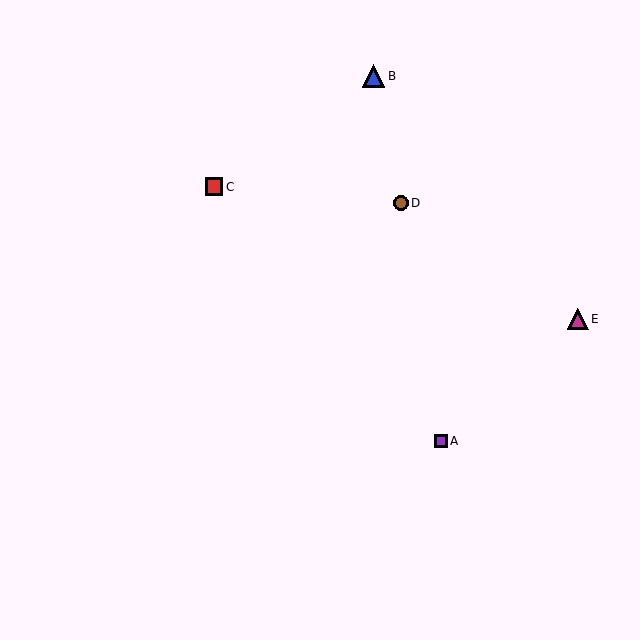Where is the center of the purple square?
The center of the purple square is at (441, 441).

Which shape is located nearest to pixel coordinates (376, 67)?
The blue triangle (labeled B) at (374, 76) is nearest to that location.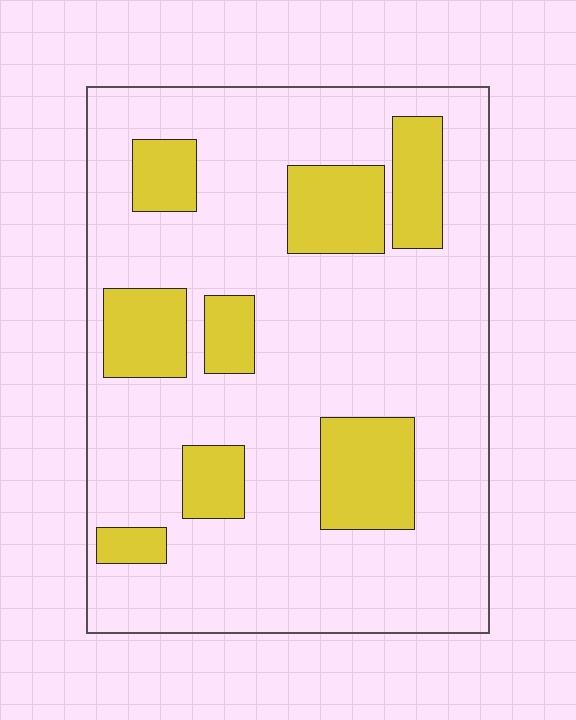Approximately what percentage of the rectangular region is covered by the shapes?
Approximately 25%.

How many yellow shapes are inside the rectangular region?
8.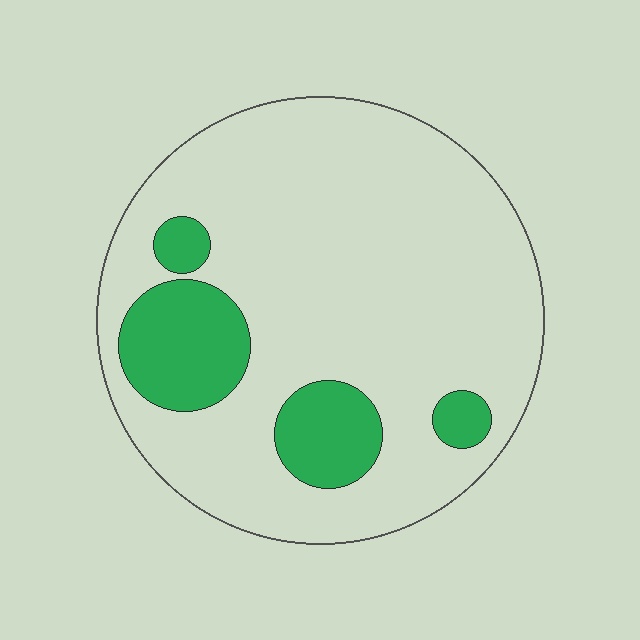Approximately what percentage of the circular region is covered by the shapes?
Approximately 20%.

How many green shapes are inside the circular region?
4.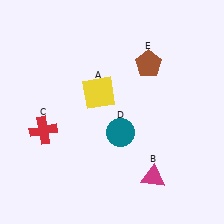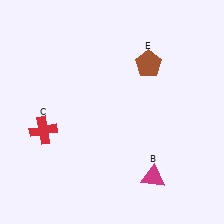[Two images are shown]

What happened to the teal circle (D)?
The teal circle (D) was removed in Image 2. It was in the bottom-right area of Image 1.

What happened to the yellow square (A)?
The yellow square (A) was removed in Image 2. It was in the top-left area of Image 1.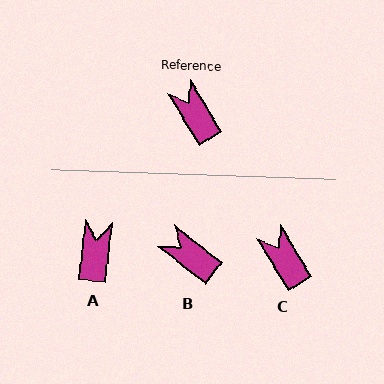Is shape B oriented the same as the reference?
No, it is off by about 21 degrees.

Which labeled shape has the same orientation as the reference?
C.